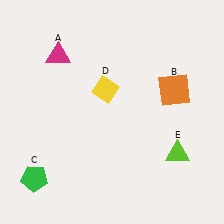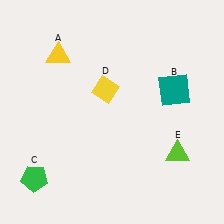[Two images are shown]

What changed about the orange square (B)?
In Image 1, B is orange. In Image 2, it changed to teal.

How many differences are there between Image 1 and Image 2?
There are 2 differences between the two images.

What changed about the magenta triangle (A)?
In Image 1, A is magenta. In Image 2, it changed to yellow.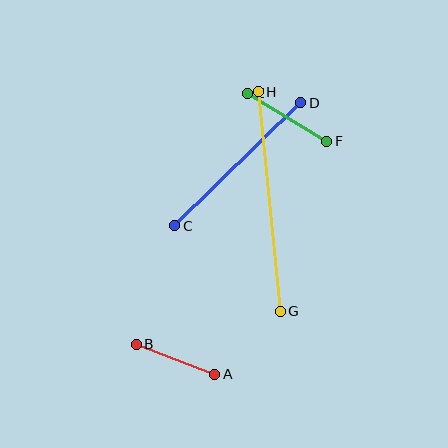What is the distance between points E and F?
The distance is approximately 93 pixels.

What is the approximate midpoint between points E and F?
The midpoint is at approximately (287, 117) pixels.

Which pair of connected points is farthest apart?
Points G and H are farthest apart.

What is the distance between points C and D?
The distance is approximately 176 pixels.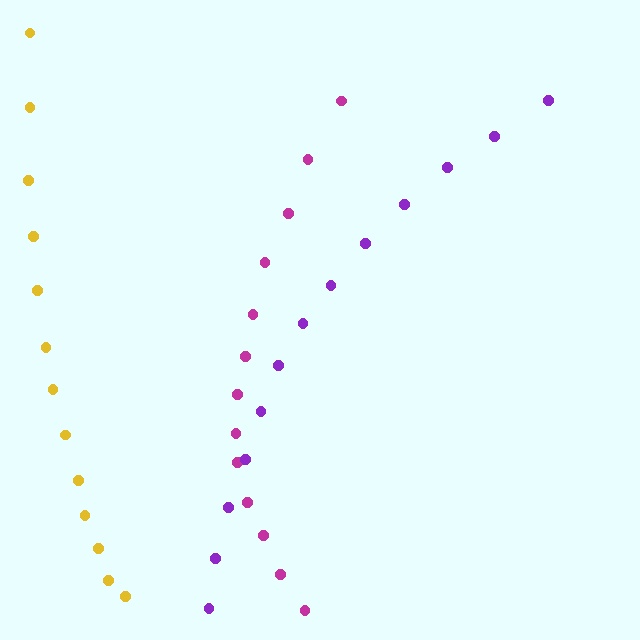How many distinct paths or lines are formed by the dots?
There are 3 distinct paths.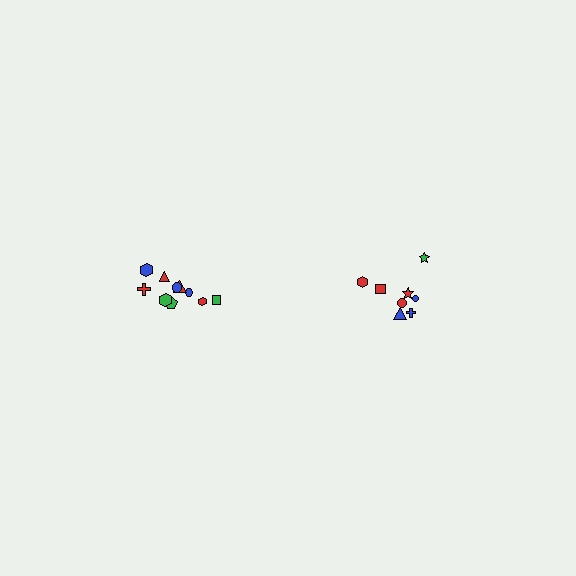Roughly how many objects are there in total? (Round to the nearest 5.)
Roughly 20 objects in total.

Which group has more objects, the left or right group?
The left group.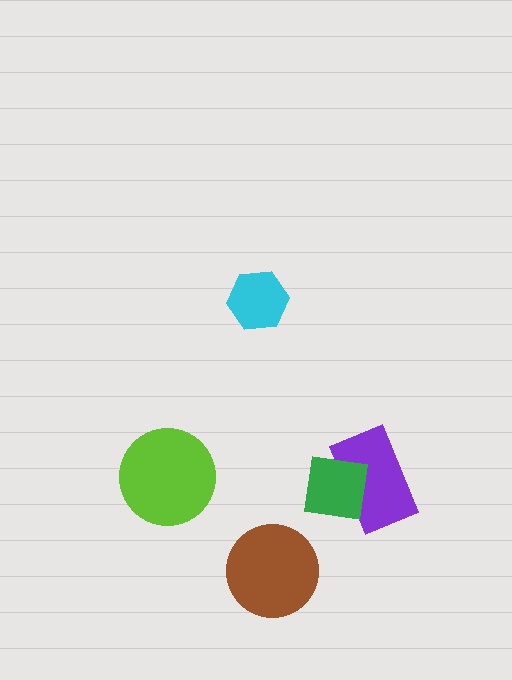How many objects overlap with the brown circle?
0 objects overlap with the brown circle.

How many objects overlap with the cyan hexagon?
0 objects overlap with the cyan hexagon.